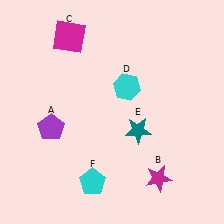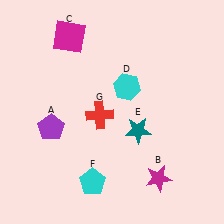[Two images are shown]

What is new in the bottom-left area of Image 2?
A red cross (G) was added in the bottom-left area of Image 2.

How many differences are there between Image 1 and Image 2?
There is 1 difference between the two images.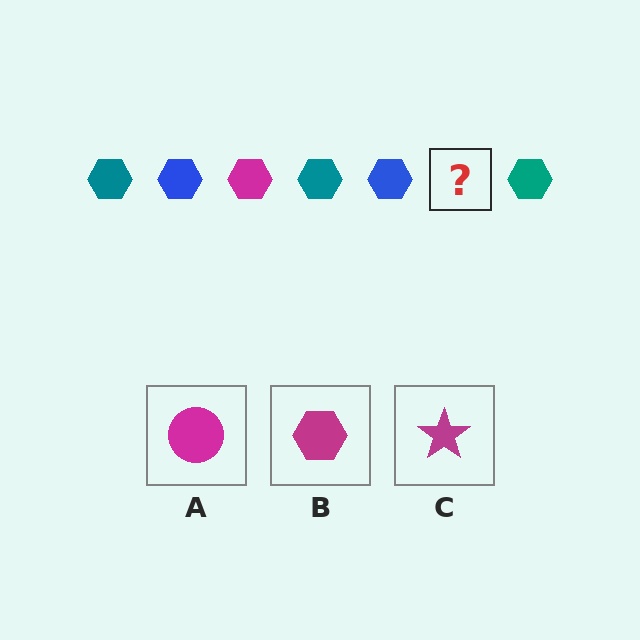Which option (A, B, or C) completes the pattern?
B.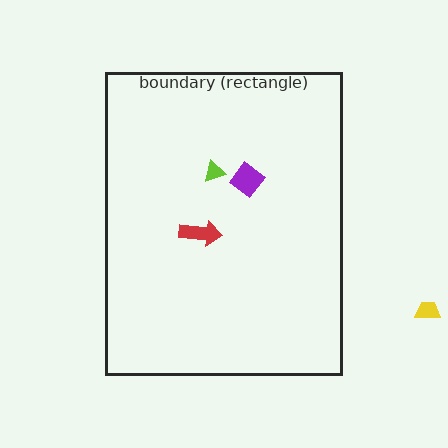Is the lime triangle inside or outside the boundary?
Inside.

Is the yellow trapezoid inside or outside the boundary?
Outside.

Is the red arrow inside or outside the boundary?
Inside.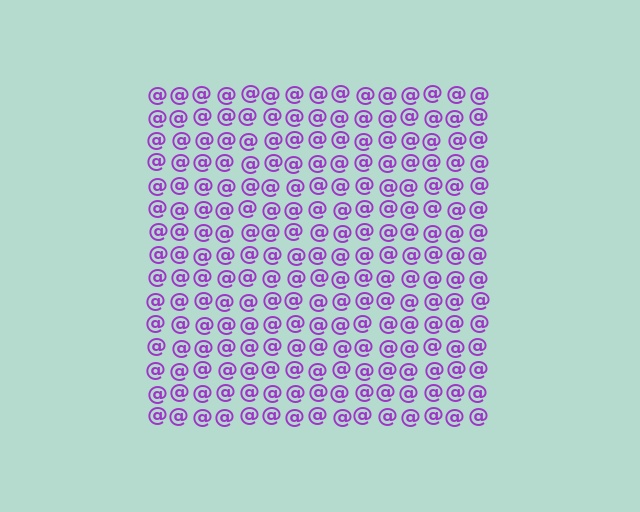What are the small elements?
The small elements are at signs.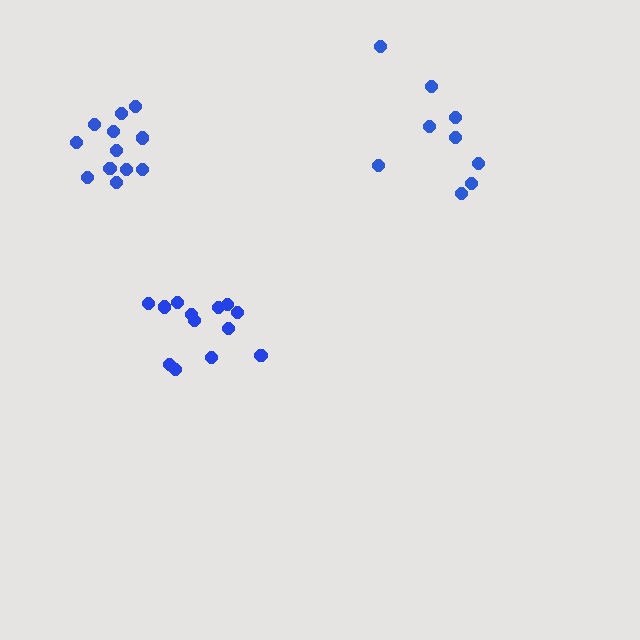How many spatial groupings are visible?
There are 3 spatial groupings.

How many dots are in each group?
Group 1: 12 dots, Group 2: 13 dots, Group 3: 9 dots (34 total).